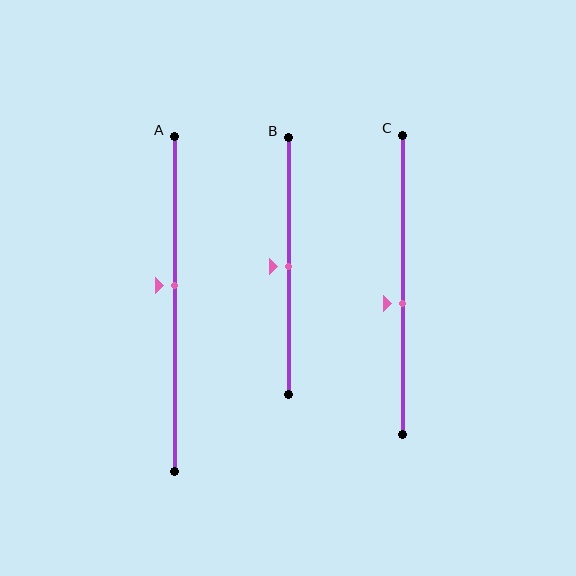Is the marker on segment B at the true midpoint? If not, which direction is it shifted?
Yes, the marker on segment B is at the true midpoint.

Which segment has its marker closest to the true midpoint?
Segment B has its marker closest to the true midpoint.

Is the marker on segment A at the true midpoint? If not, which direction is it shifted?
No, the marker on segment A is shifted upward by about 6% of the segment length.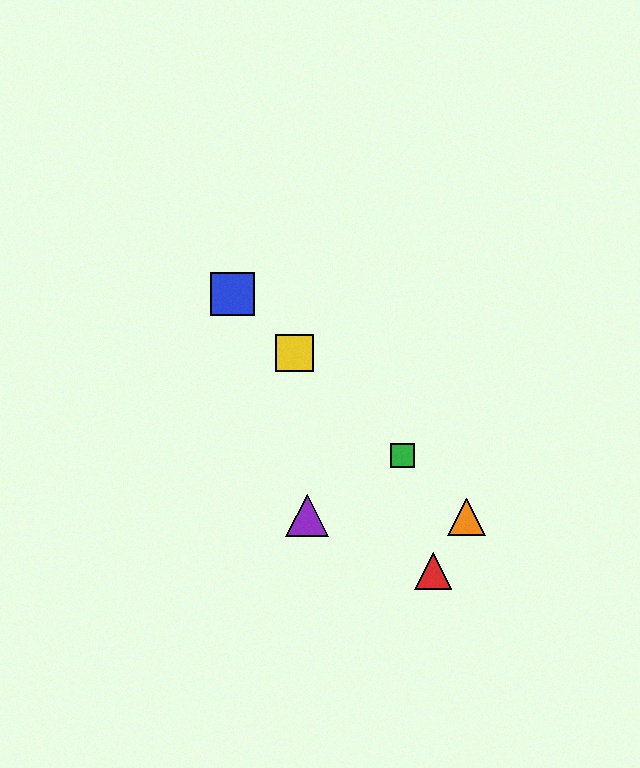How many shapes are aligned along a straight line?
4 shapes (the blue square, the green square, the yellow square, the orange triangle) are aligned along a straight line.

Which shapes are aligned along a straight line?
The blue square, the green square, the yellow square, the orange triangle are aligned along a straight line.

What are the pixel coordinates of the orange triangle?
The orange triangle is at (467, 517).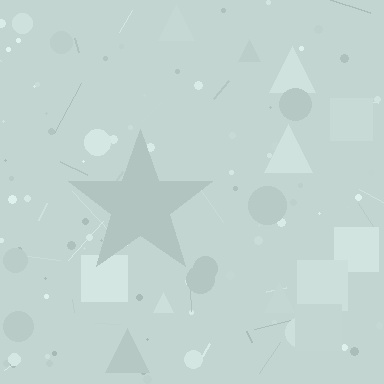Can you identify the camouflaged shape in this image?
The camouflaged shape is a star.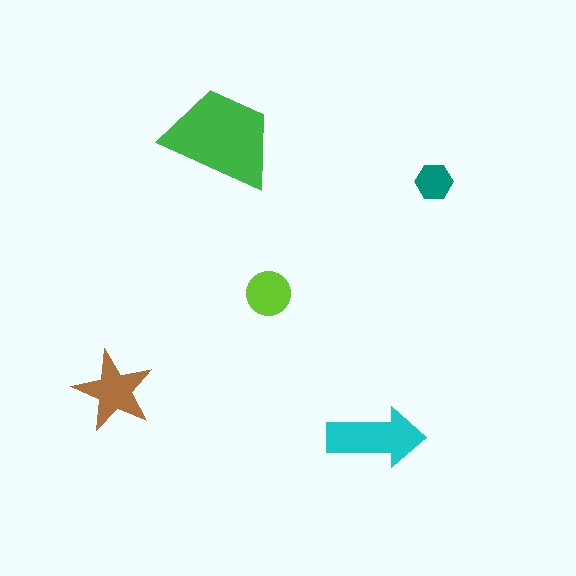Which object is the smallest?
The teal hexagon.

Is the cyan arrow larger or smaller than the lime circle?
Larger.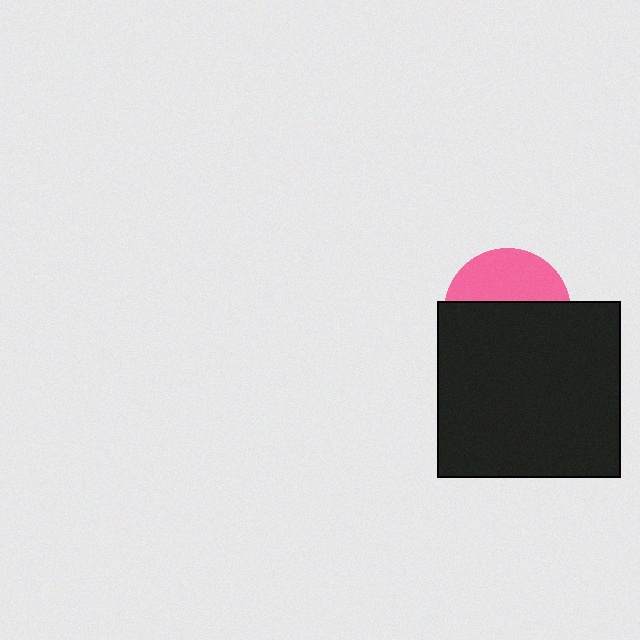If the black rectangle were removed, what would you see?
You would see the complete pink circle.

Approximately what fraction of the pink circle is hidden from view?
Roughly 60% of the pink circle is hidden behind the black rectangle.